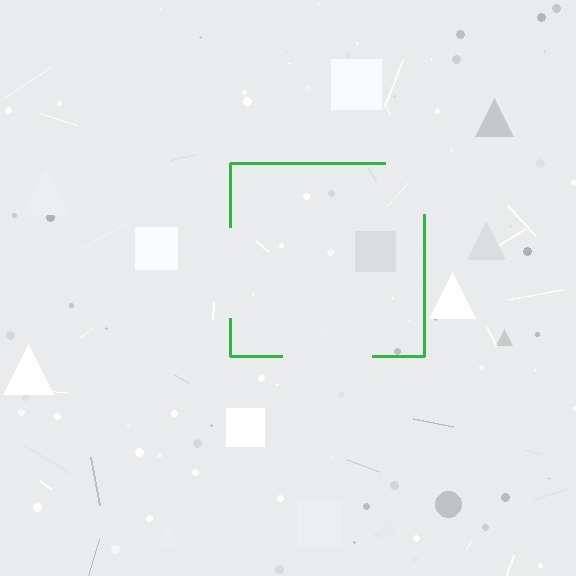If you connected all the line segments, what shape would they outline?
They would outline a square.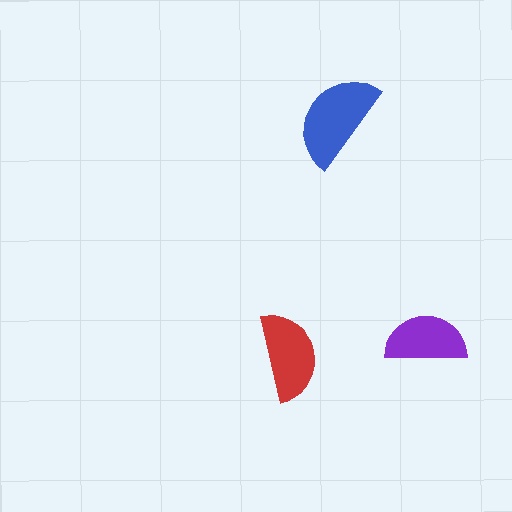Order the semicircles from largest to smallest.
the blue one, the red one, the purple one.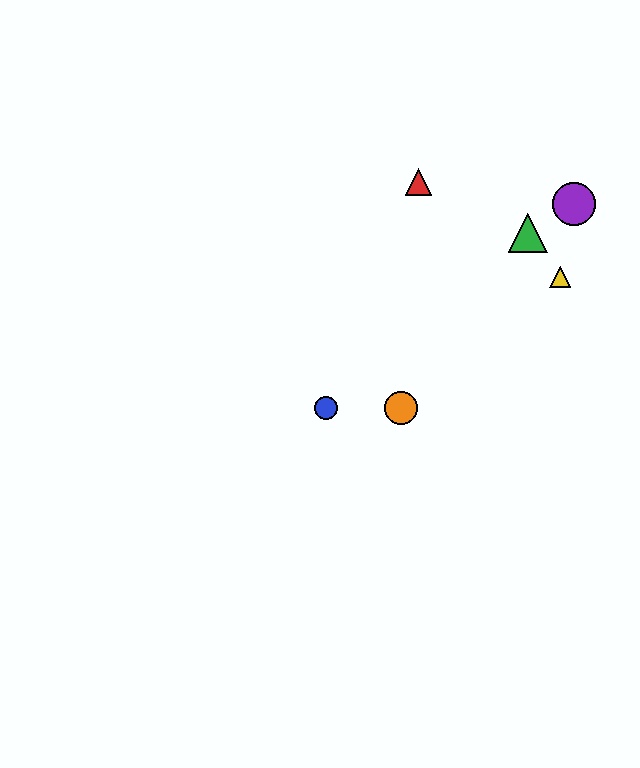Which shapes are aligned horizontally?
The blue circle, the orange circle are aligned horizontally.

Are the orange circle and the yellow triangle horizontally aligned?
No, the orange circle is at y≈408 and the yellow triangle is at y≈277.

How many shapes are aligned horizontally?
2 shapes (the blue circle, the orange circle) are aligned horizontally.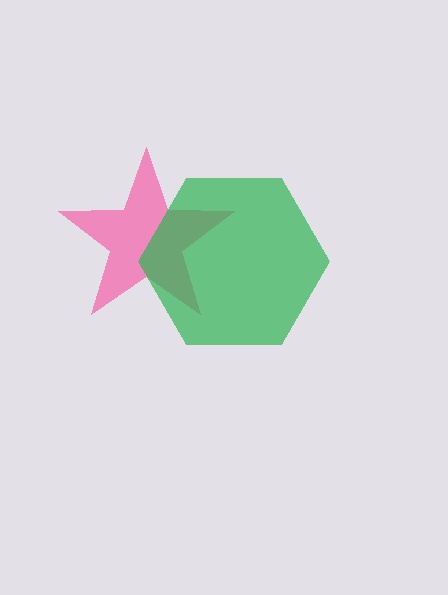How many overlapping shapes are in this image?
There are 2 overlapping shapes in the image.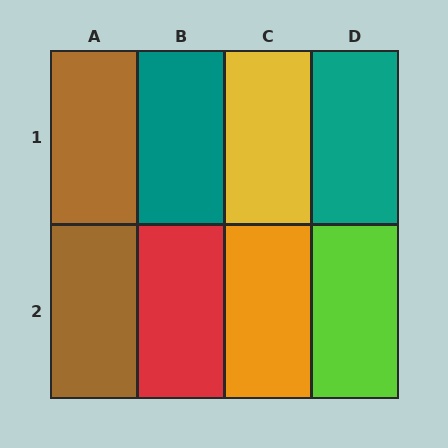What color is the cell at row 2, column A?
Brown.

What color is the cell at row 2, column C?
Orange.